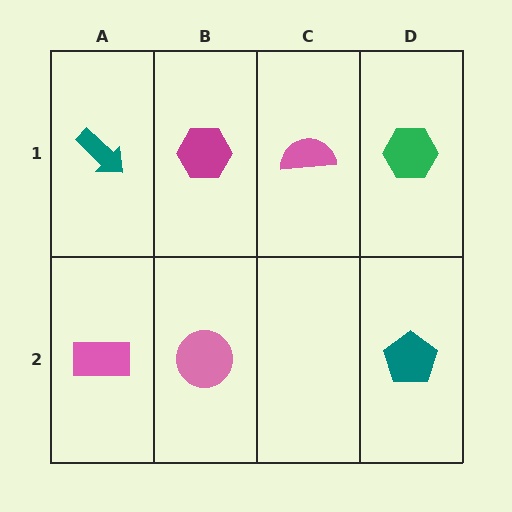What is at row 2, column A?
A pink rectangle.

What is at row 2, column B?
A pink circle.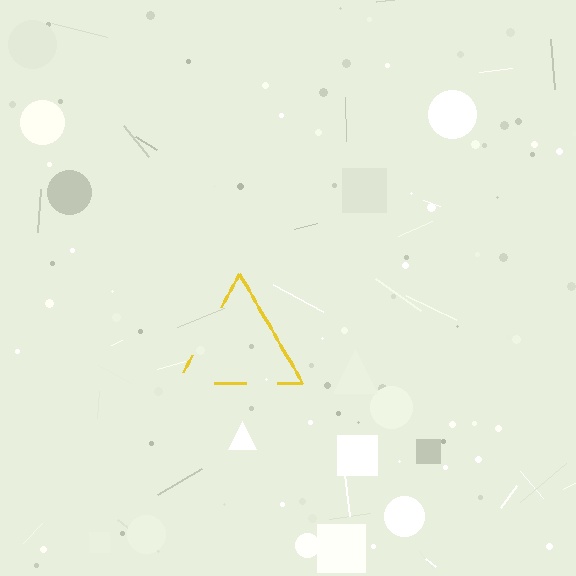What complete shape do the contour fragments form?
The contour fragments form a triangle.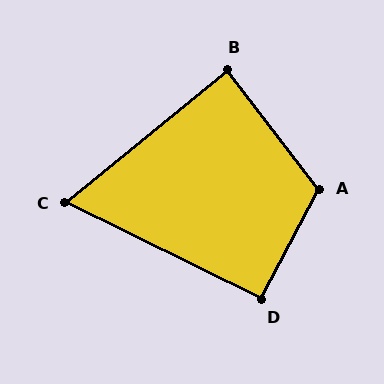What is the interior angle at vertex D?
Approximately 92 degrees (approximately right).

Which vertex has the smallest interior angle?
C, at approximately 66 degrees.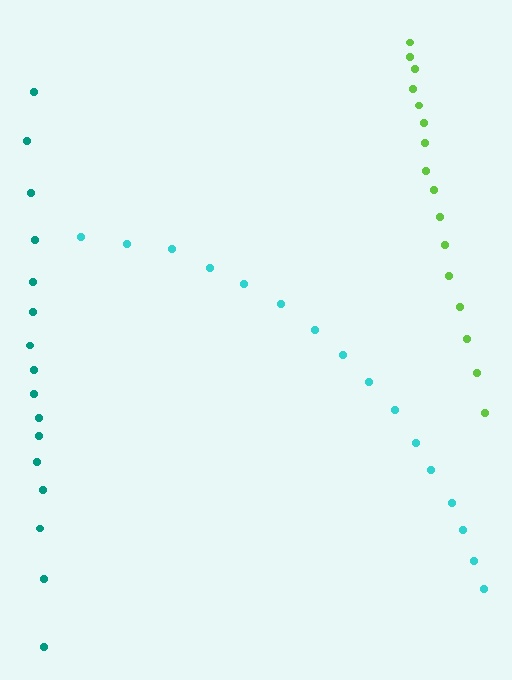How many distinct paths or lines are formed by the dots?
There are 3 distinct paths.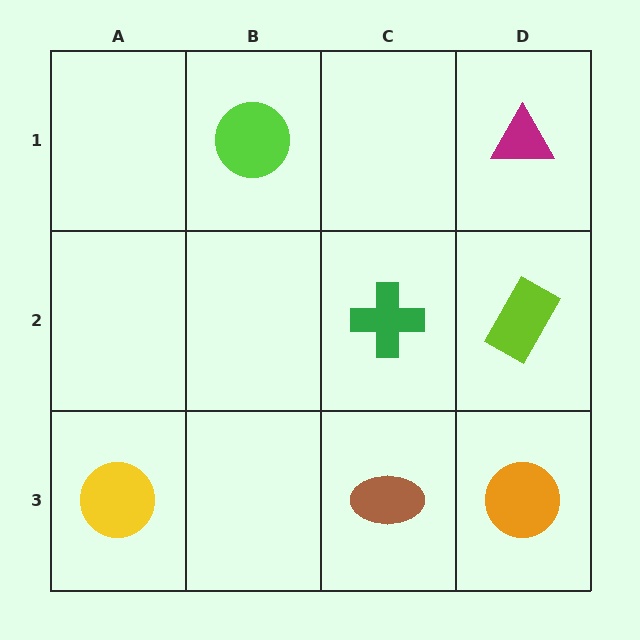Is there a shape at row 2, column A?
No, that cell is empty.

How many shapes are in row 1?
2 shapes.